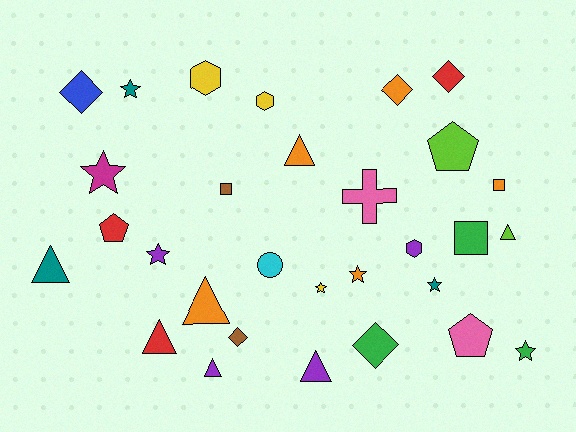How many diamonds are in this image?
There are 5 diamonds.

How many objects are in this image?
There are 30 objects.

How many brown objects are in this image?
There are 2 brown objects.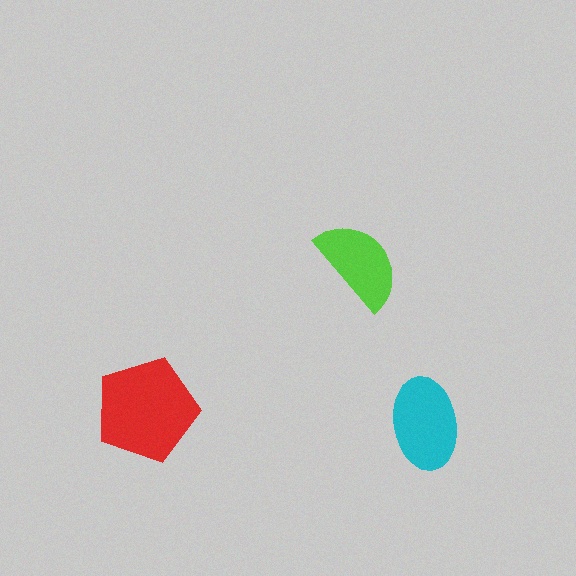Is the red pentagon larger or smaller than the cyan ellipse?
Larger.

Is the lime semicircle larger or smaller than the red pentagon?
Smaller.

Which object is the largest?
The red pentagon.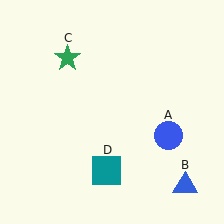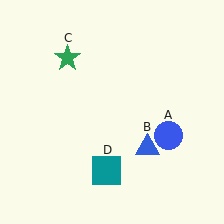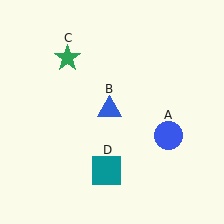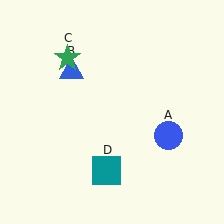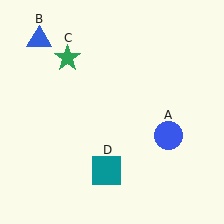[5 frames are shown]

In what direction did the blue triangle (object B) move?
The blue triangle (object B) moved up and to the left.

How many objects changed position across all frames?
1 object changed position: blue triangle (object B).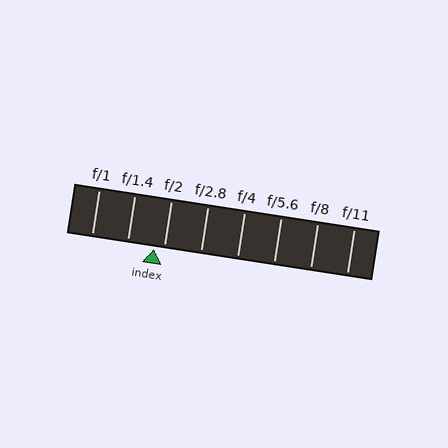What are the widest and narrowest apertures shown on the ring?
The widest aperture shown is f/1 and the narrowest is f/11.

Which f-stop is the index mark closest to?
The index mark is closest to f/2.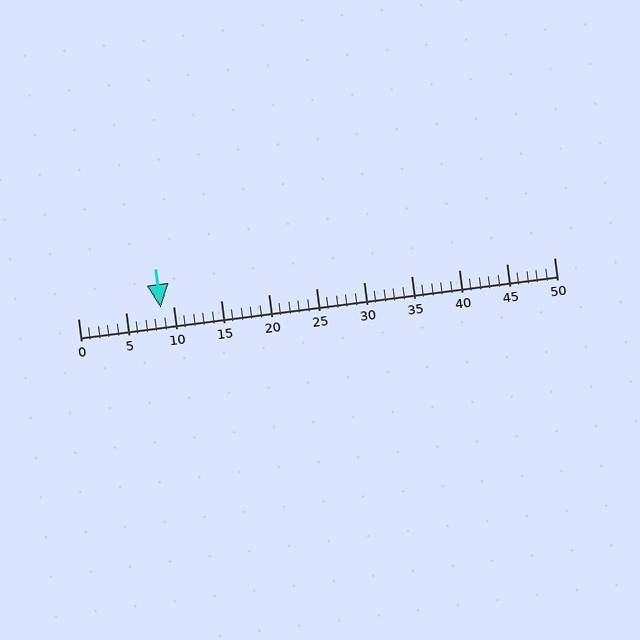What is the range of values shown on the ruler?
The ruler shows values from 0 to 50.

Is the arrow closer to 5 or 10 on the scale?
The arrow is closer to 10.